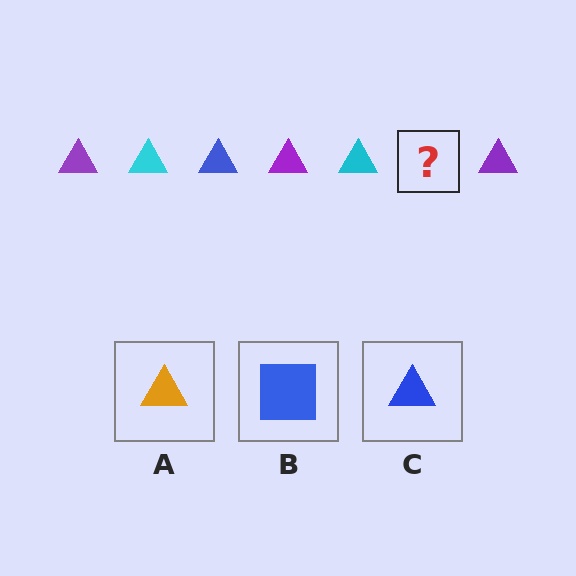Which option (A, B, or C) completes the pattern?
C.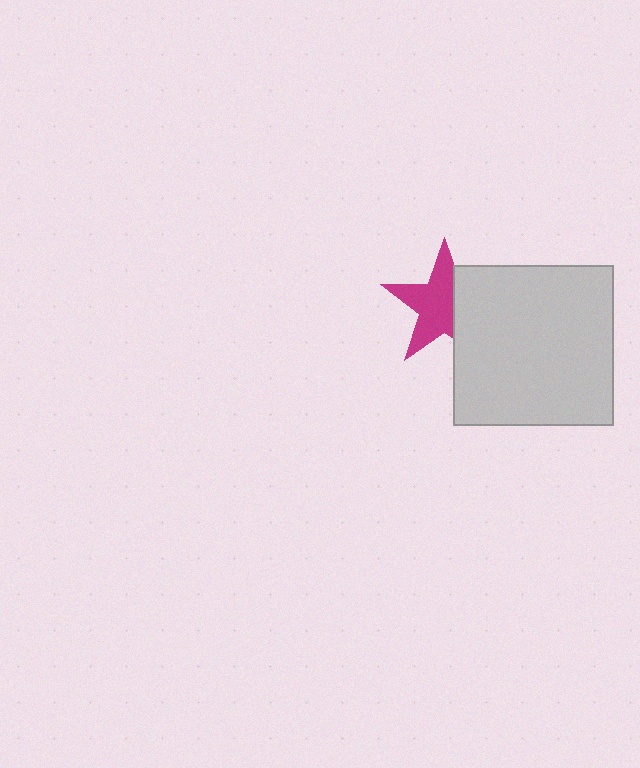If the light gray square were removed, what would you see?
You would see the complete magenta star.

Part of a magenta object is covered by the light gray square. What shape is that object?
It is a star.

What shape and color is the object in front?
The object in front is a light gray square.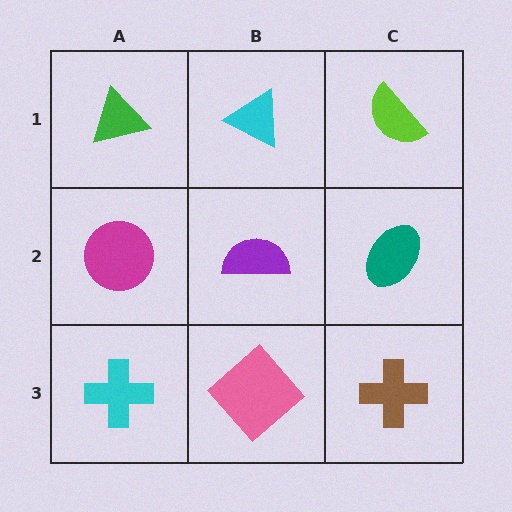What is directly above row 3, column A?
A magenta circle.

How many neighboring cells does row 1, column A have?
2.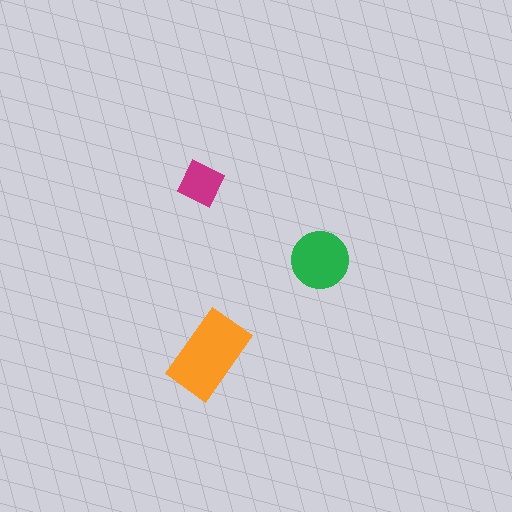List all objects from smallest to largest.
The magenta diamond, the green circle, the orange rectangle.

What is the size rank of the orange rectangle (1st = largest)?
1st.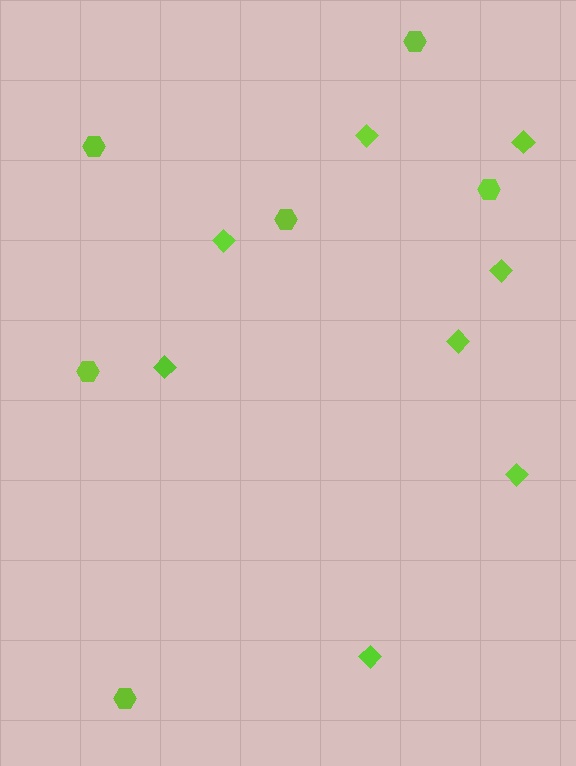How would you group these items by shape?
There are 2 groups: one group of diamonds (8) and one group of hexagons (6).